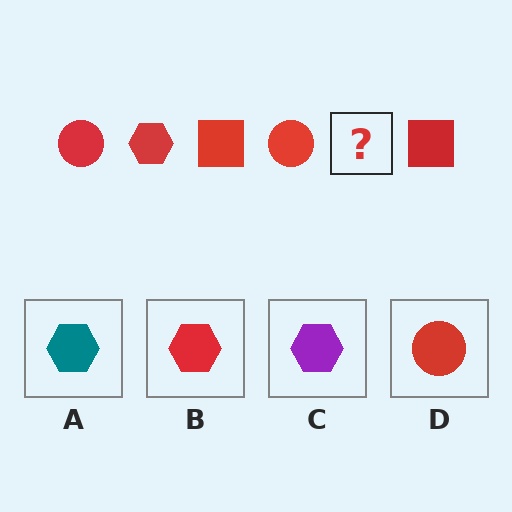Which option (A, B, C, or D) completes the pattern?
B.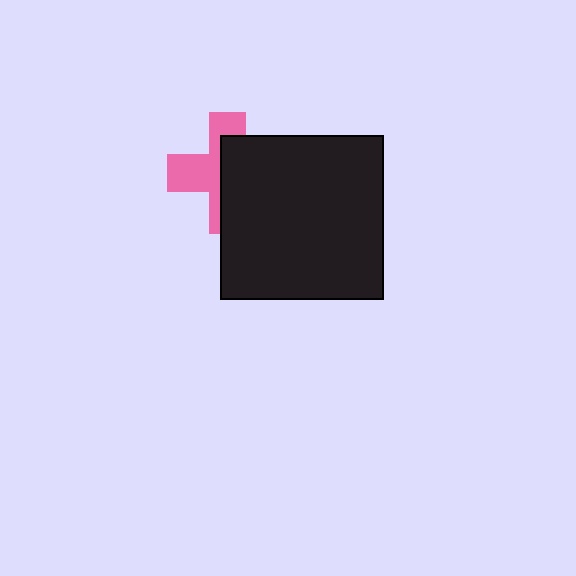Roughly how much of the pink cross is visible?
A small part of it is visible (roughly 45%).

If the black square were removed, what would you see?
You would see the complete pink cross.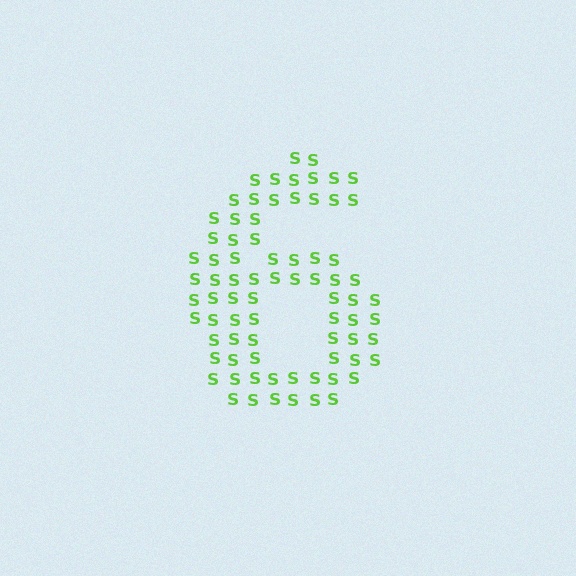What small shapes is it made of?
It is made of small letter S's.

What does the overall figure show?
The overall figure shows the digit 6.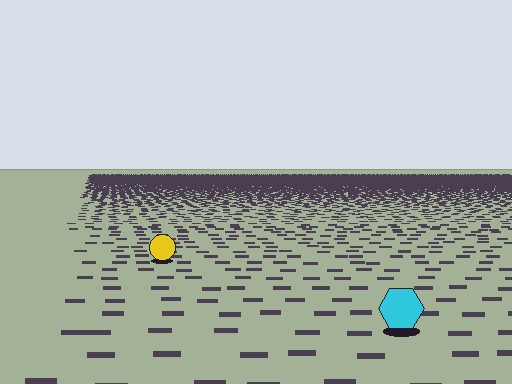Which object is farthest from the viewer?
The yellow circle is farthest from the viewer. It appears smaller and the ground texture around it is denser.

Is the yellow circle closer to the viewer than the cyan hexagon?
No. The cyan hexagon is closer — you can tell from the texture gradient: the ground texture is coarser near it.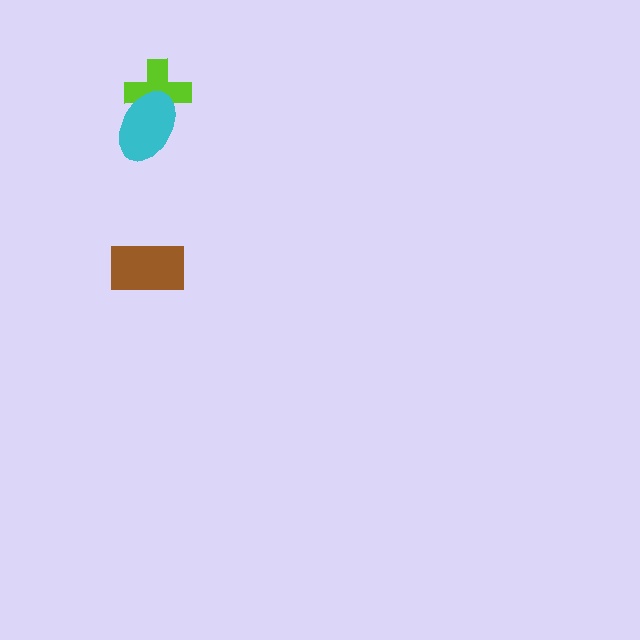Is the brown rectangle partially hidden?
No, no other shape covers it.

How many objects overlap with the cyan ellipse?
1 object overlaps with the cyan ellipse.